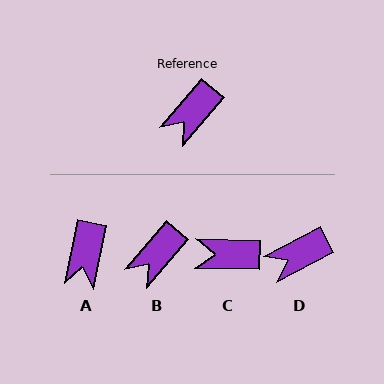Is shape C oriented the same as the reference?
No, it is off by about 51 degrees.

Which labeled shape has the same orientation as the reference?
B.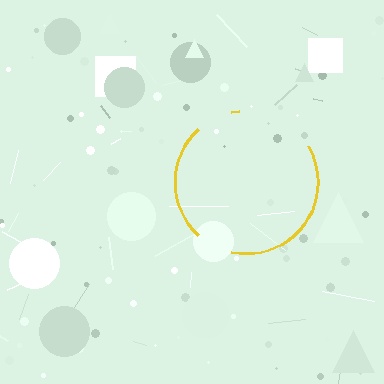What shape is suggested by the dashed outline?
The dashed outline suggests a circle.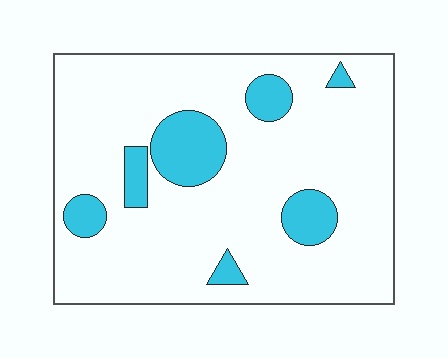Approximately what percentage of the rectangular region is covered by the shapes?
Approximately 15%.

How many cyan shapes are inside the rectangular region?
7.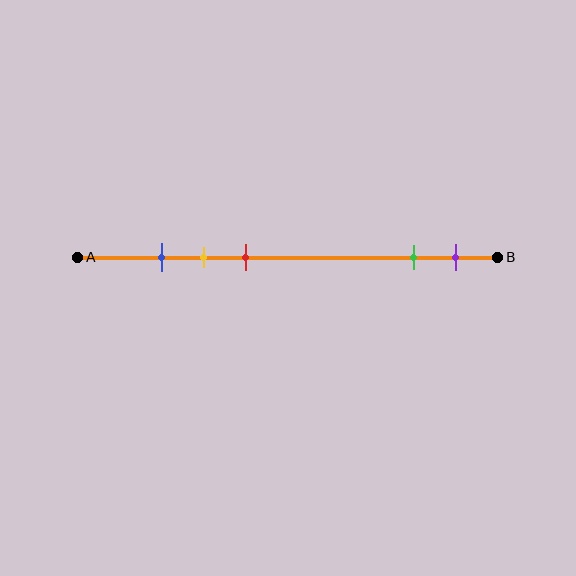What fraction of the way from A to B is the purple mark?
The purple mark is approximately 90% (0.9) of the way from A to B.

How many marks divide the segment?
There are 5 marks dividing the segment.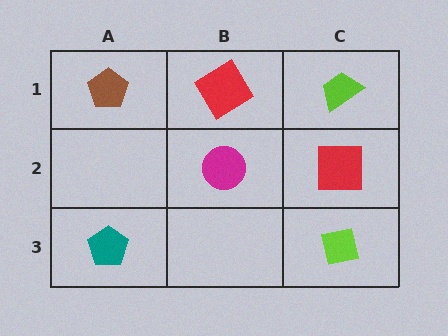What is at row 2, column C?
A red square.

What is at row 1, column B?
A red diamond.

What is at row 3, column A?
A teal pentagon.